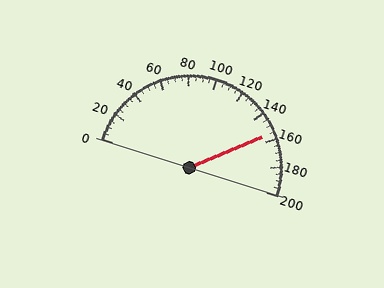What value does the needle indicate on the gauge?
The needle indicates approximately 155.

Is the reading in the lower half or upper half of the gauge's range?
The reading is in the upper half of the range (0 to 200).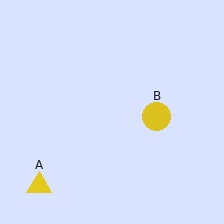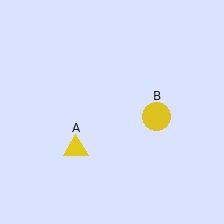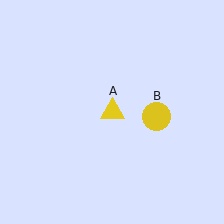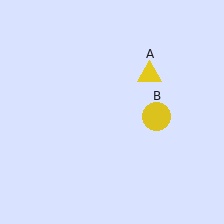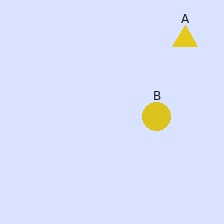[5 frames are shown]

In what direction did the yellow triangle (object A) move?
The yellow triangle (object A) moved up and to the right.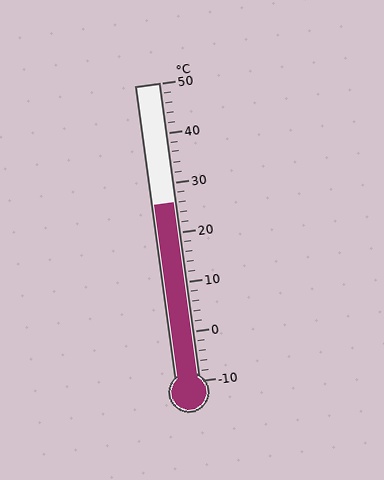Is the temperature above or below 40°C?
The temperature is below 40°C.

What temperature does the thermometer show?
The thermometer shows approximately 26°C.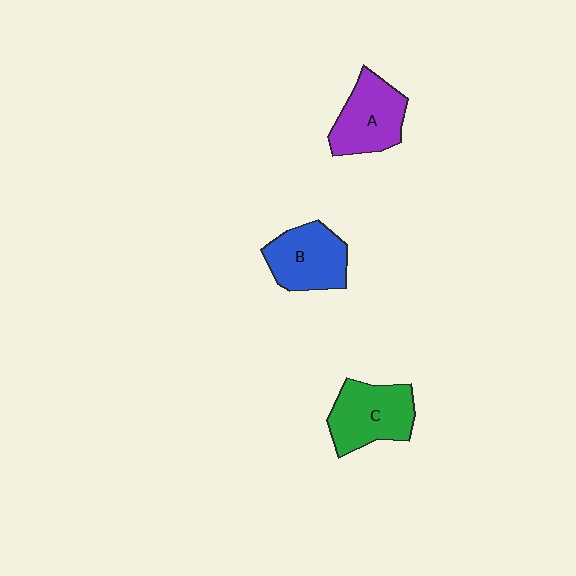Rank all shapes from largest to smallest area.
From largest to smallest: C (green), A (purple), B (blue).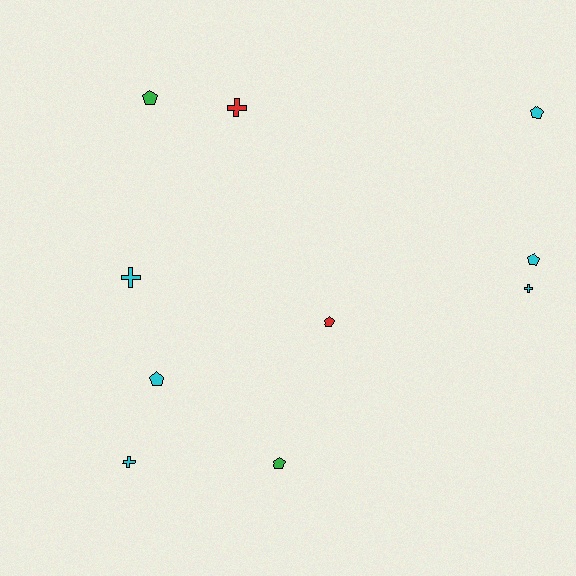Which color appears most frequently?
Cyan, with 6 objects.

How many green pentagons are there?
There are 2 green pentagons.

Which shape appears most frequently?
Pentagon, with 6 objects.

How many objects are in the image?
There are 10 objects.